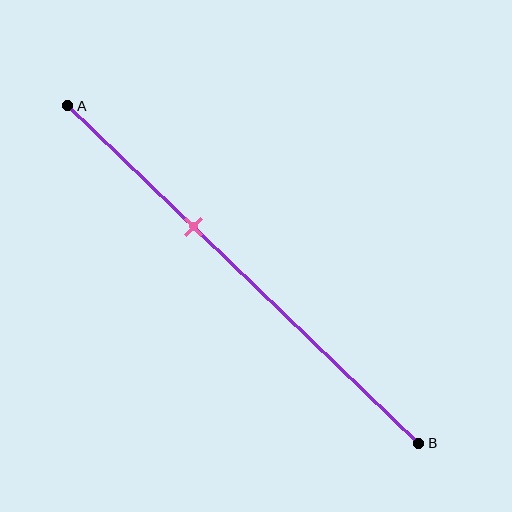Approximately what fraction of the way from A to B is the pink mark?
The pink mark is approximately 35% of the way from A to B.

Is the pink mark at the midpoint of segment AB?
No, the mark is at about 35% from A, not at the 50% midpoint.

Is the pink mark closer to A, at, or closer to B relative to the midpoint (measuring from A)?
The pink mark is closer to point A than the midpoint of segment AB.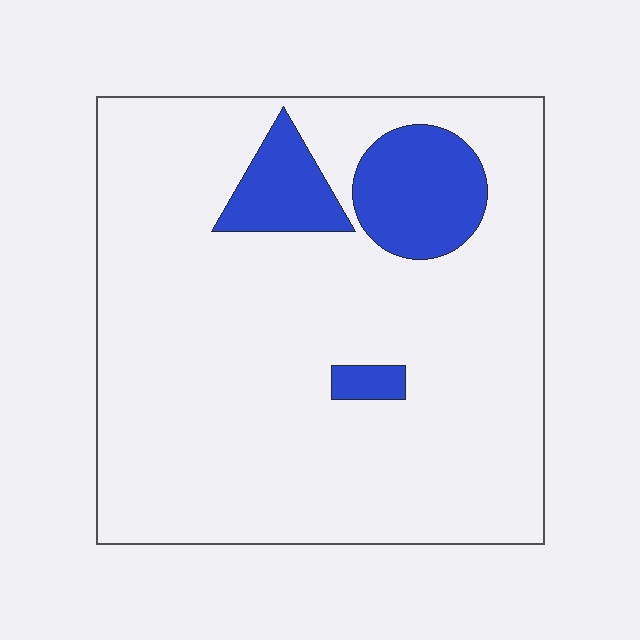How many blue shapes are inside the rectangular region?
3.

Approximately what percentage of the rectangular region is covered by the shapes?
Approximately 15%.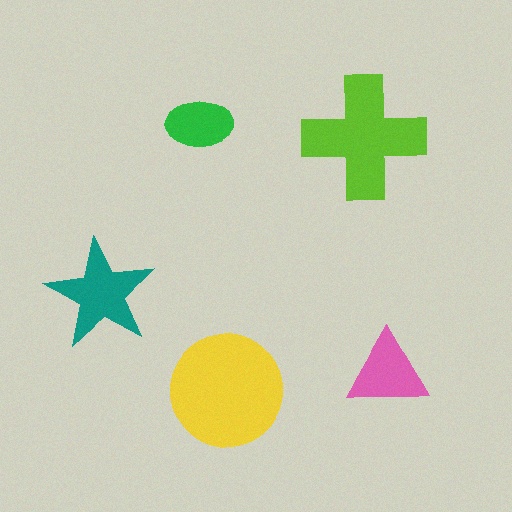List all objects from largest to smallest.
The yellow circle, the lime cross, the teal star, the pink triangle, the green ellipse.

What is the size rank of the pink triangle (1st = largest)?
4th.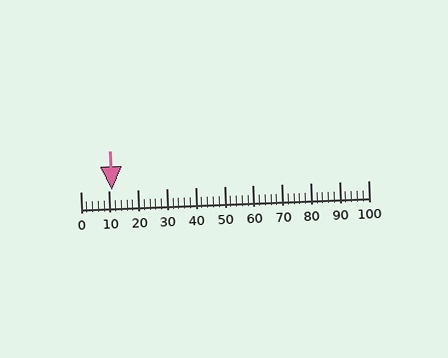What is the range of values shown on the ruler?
The ruler shows values from 0 to 100.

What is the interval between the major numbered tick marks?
The major tick marks are spaced 10 units apart.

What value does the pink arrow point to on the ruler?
The pink arrow points to approximately 11.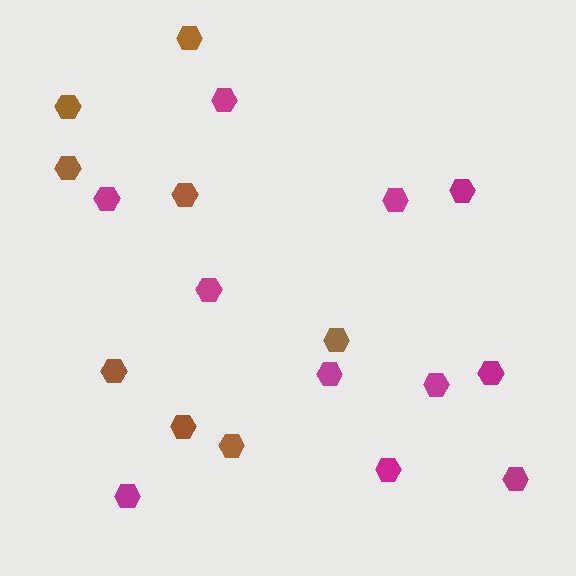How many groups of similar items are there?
There are 2 groups: one group of magenta hexagons (11) and one group of brown hexagons (8).